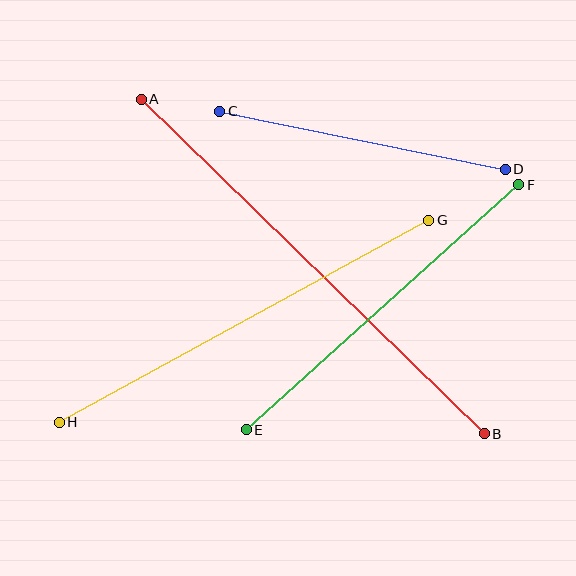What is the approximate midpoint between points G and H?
The midpoint is at approximately (244, 321) pixels.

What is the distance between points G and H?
The distance is approximately 421 pixels.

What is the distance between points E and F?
The distance is approximately 367 pixels.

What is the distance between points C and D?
The distance is approximately 292 pixels.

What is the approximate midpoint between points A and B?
The midpoint is at approximately (313, 266) pixels.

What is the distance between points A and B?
The distance is approximately 479 pixels.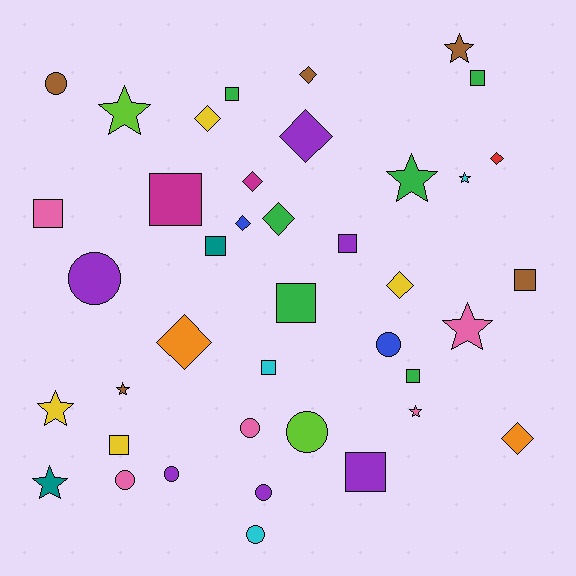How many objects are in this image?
There are 40 objects.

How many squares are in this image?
There are 12 squares.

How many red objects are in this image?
There is 1 red object.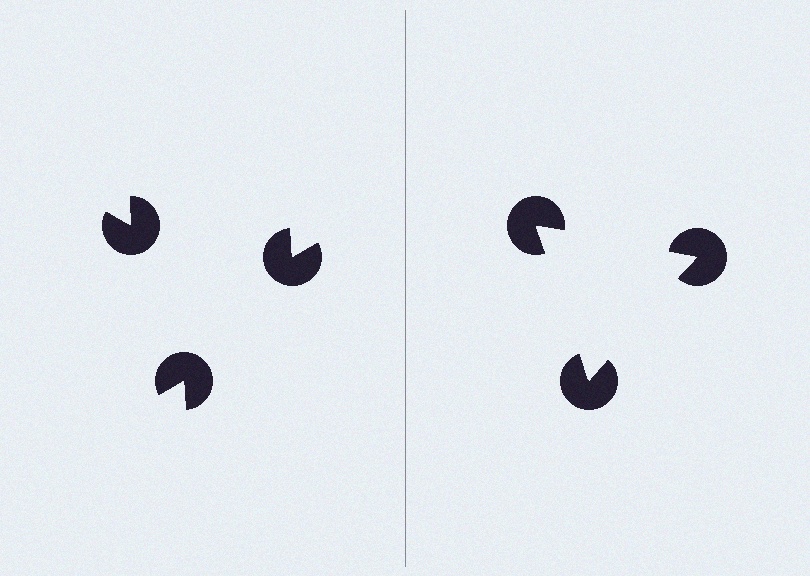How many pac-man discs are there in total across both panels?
6 — 3 on each side.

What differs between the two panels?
The pac-man discs are positioned identically on both sides; only the wedge orientations differ. On the right they align to a triangle; on the left they are misaligned.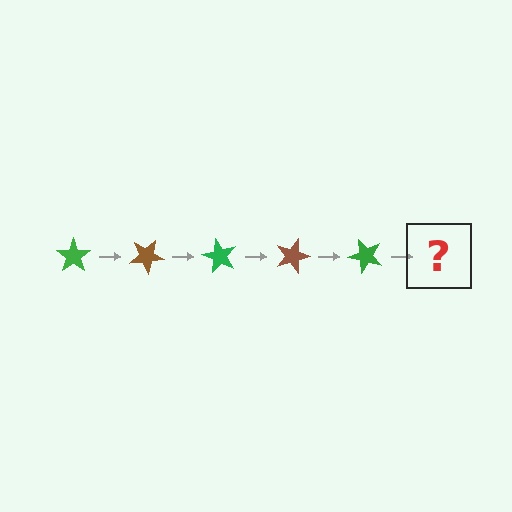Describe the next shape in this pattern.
It should be a brown star, rotated 150 degrees from the start.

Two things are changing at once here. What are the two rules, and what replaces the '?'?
The two rules are that it rotates 30 degrees each step and the color cycles through green and brown. The '?' should be a brown star, rotated 150 degrees from the start.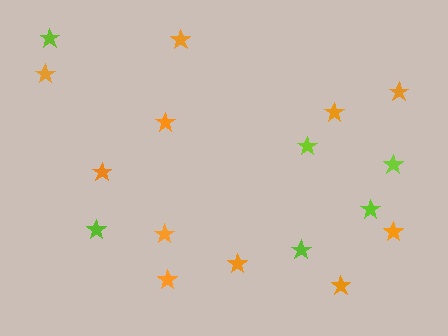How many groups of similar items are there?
There are 2 groups: one group of lime stars (6) and one group of orange stars (11).